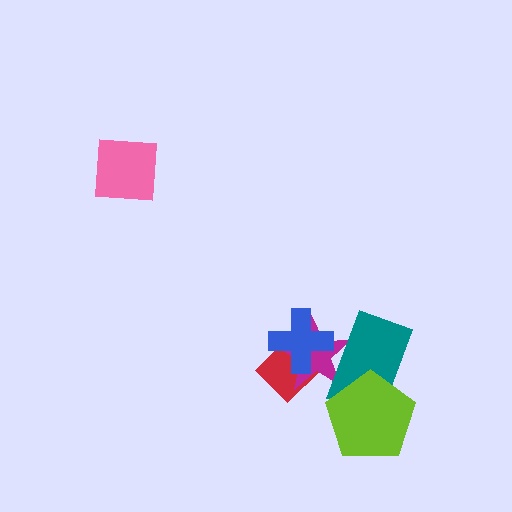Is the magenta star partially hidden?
Yes, it is partially covered by another shape.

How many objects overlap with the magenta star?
3 objects overlap with the magenta star.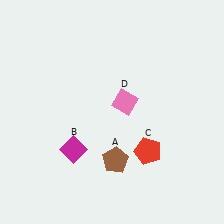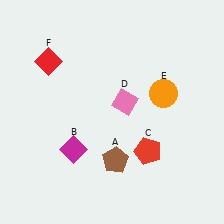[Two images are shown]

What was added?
An orange circle (E), a red diamond (F) were added in Image 2.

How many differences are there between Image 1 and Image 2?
There are 2 differences between the two images.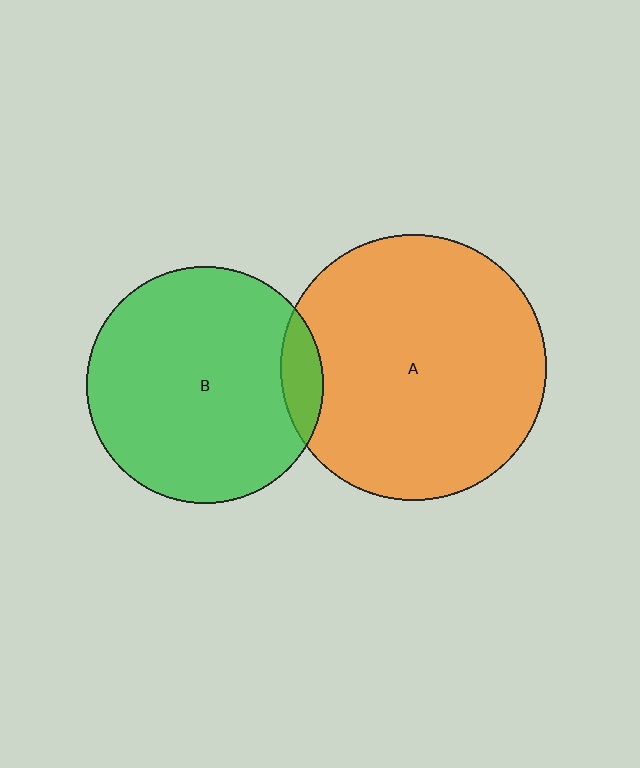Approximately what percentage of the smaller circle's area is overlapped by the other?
Approximately 10%.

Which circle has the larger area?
Circle A (orange).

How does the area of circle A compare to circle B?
Approximately 1.3 times.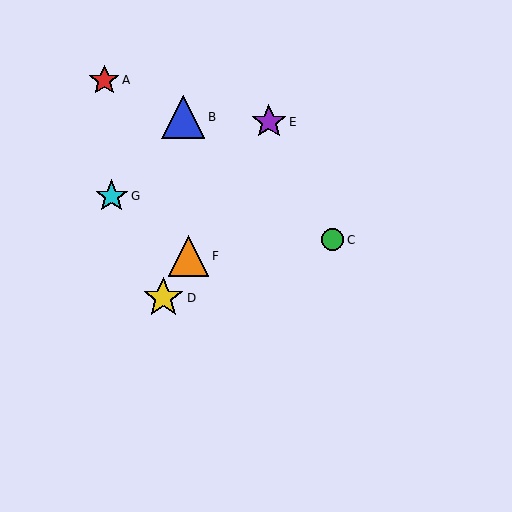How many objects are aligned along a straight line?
3 objects (D, E, F) are aligned along a straight line.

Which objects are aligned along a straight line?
Objects D, E, F are aligned along a straight line.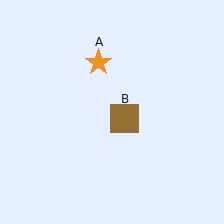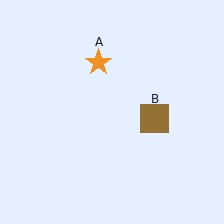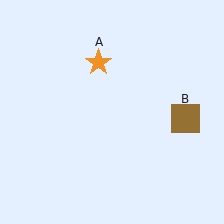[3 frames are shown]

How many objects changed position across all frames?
1 object changed position: brown square (object B).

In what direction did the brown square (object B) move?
The brown square (object B) moved right.